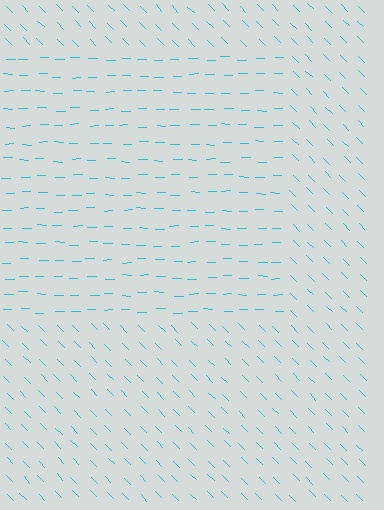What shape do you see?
I see a rectangle.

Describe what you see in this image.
The image is filled with small cyan line segments. A rectangle region in the image has lines oriented differently from the surrounding lines, creating a visible texture boundary.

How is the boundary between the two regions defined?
The boundary is defined purely by a change in line orientation (approximately 45 degrees difference). All lines are the same color and thickness.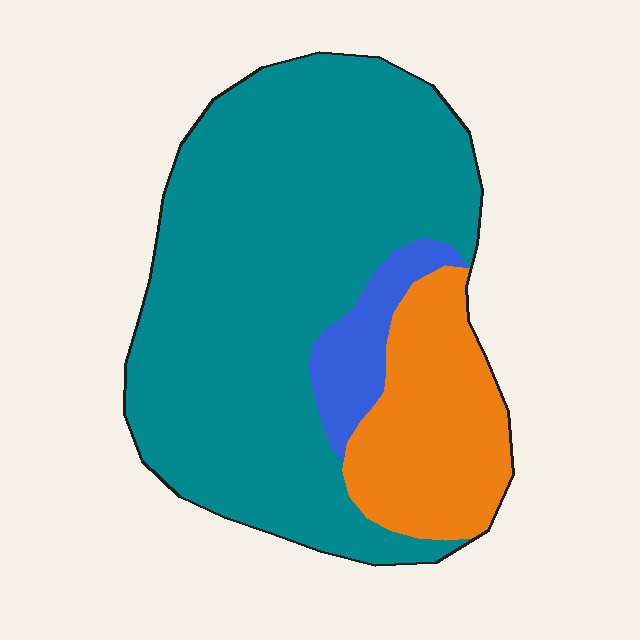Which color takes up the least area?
Blue, at roughly 10%.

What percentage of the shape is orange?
Orange covers roughly 20% of the shape.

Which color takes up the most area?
Teal, at roughly 70%.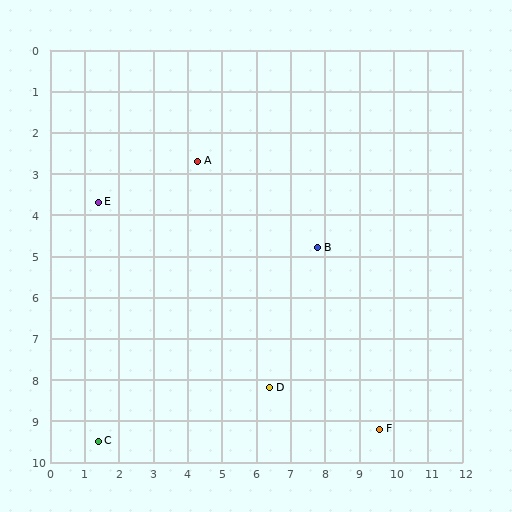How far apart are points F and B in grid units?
Points F and B are about 4.8 grid units apart.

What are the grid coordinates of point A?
Point A is at approximately (4.3, 2.7).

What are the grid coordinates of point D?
Point D is at approximately (6.4, 8.2).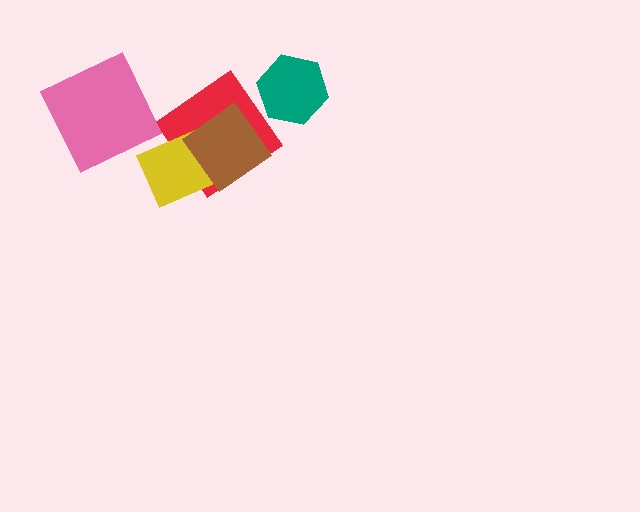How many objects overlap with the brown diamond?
2 objects overlap with the brown diamond.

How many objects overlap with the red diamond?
2 objects overlap with the red diamond.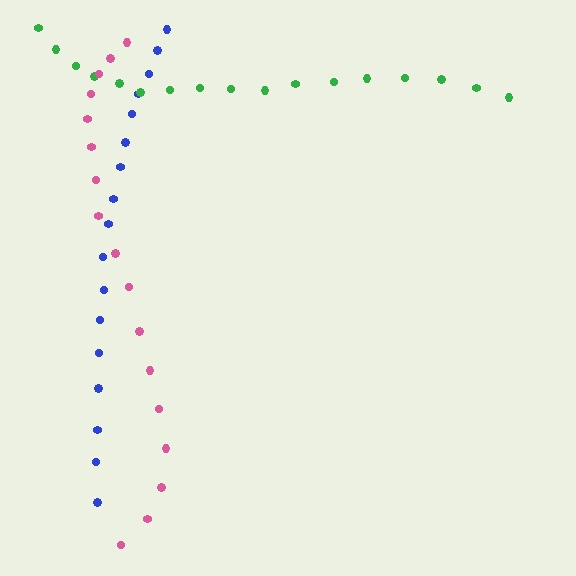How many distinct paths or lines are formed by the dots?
There are 3 distinct paths.